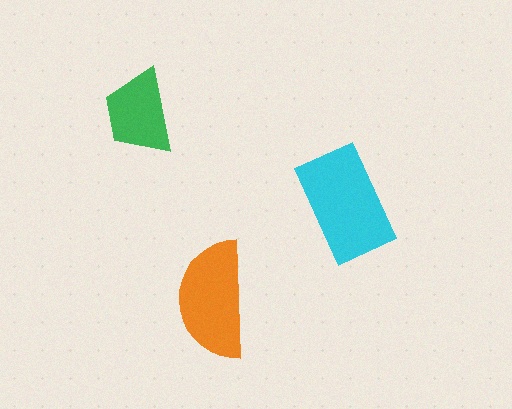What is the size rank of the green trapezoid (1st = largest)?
3rd.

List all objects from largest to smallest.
The cyan rectangle, the orange semicircle, the green trapezoid.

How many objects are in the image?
There are 3 objects in the image.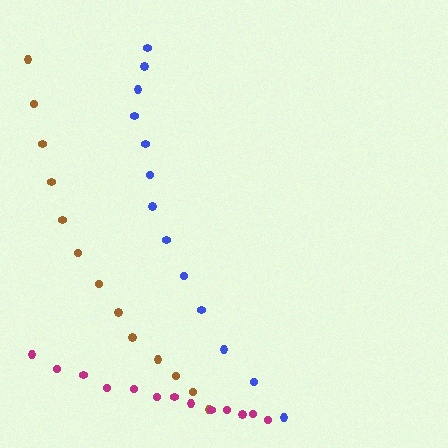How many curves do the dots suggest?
There are 3 distinct paths.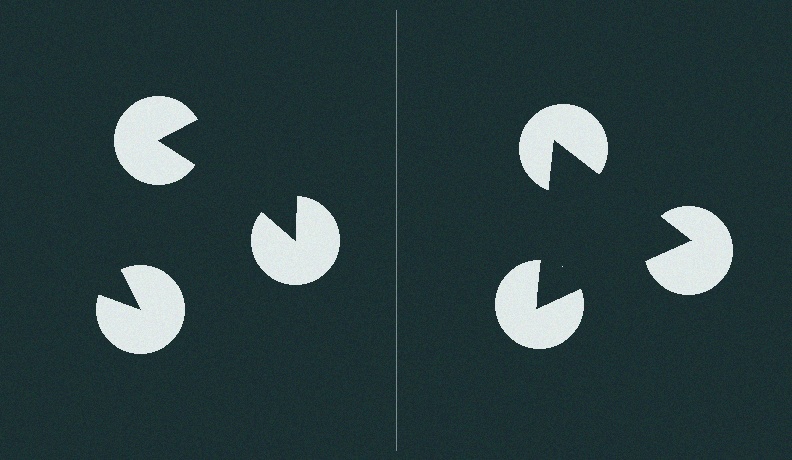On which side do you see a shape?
An illusory triangle appears on the right side. On the left side the wedge cuts are rotated, so no coherent shape forms.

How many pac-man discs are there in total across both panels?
6 — 3 on each side.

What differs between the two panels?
The pac-man discs are positioned identically on both sides; only the wedge orientations differ. On the right they align to a triangle; on the left they are misaligned.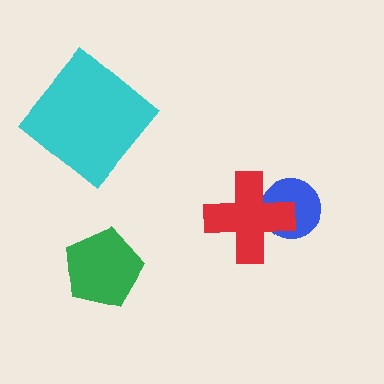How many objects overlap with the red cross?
1 object overlaps with the red cross.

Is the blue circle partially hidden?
Yes, it is partially covered by another shape.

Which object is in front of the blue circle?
The red cross is in front of the blue circle.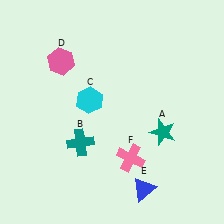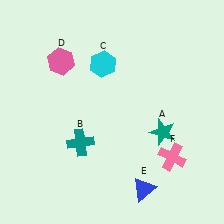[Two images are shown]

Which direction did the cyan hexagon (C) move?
The cyan hexagon (C) moved up.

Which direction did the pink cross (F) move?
The pink cross (F) moved right.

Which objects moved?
The objects that moved are: the cyan hexagon (C), the pink cross (F).